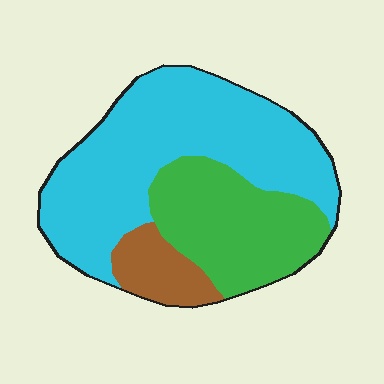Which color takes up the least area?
Brown, at roughly 10%.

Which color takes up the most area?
Cyan, at roughly 60%.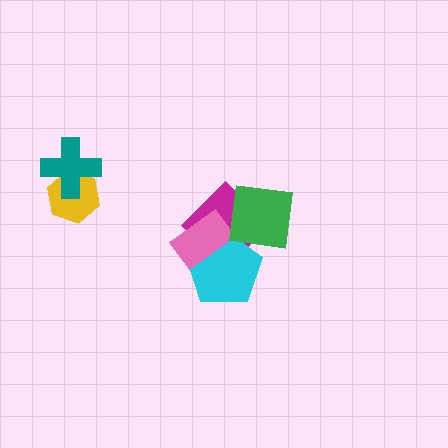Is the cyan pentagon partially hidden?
Yes, it is partially covered by another shape.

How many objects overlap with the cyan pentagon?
3 objects overlap with the cyan pentagon.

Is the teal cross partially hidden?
No, no other shape covers it.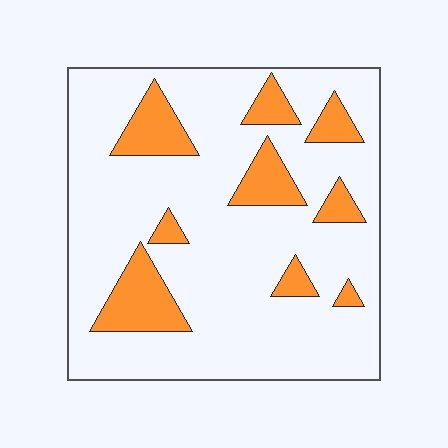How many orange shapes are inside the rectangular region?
9.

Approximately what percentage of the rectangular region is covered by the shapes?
Approximately 20%.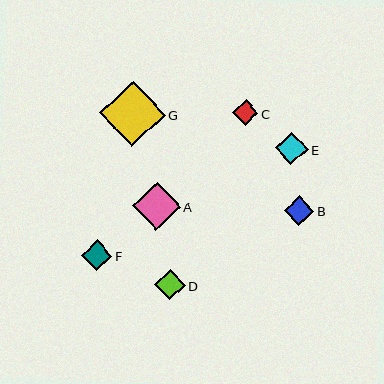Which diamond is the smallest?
Diamond C is the smallest with a size of approximately 26 pixels.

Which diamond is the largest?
Diamond G is the largest with a size of approximately 66 pixels.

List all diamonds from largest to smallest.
From largest to smallest: G, A, E, F, D, B, C.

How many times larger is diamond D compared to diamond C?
Diamond D is approximately 1.2 times the size of diamond C.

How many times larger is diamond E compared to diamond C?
Diamond E is approximately 1.2 times the size of diamond C.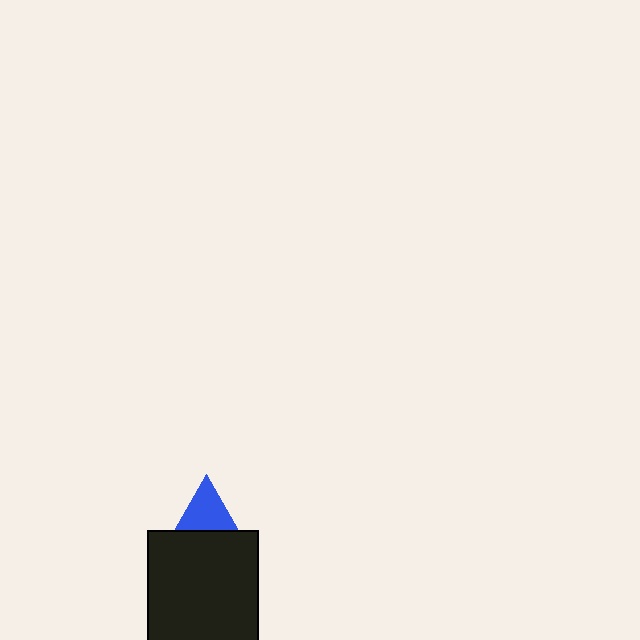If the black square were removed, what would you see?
You would see the complete blue triangle.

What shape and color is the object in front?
The object in front is a black square.